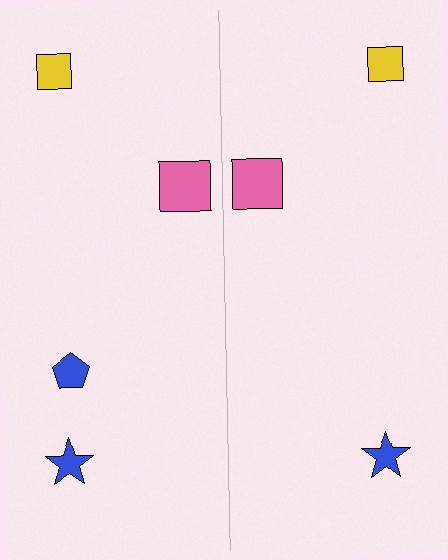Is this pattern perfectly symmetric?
No, the pattern is not perfectly symmetric. A blue pentagon is missing from the right side.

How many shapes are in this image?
There are 7 shapes in this image.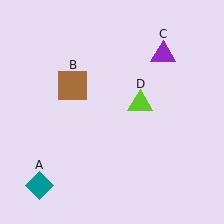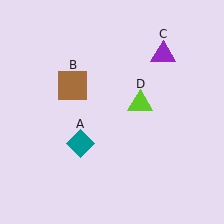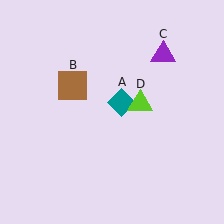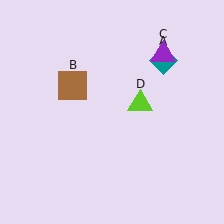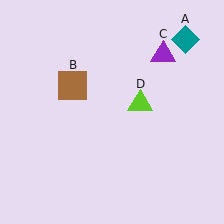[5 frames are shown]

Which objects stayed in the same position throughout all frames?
Brown square (object B) and purple triangle (object C) and lime triangle (object D) remained stationary.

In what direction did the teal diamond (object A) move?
The teal diamond (object A) moved up and to the right.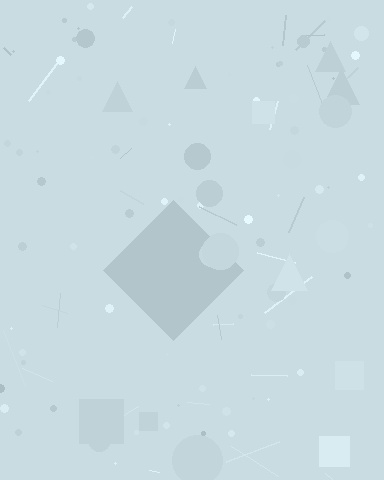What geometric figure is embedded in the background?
A diamond is embedded in the background.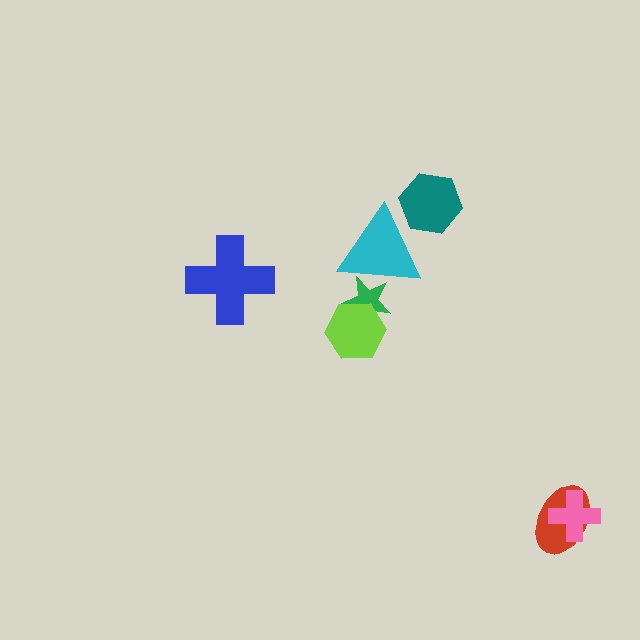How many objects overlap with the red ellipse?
1 object overlaps with the red ellipse.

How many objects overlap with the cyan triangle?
2 objects overlap with the cyan triangle.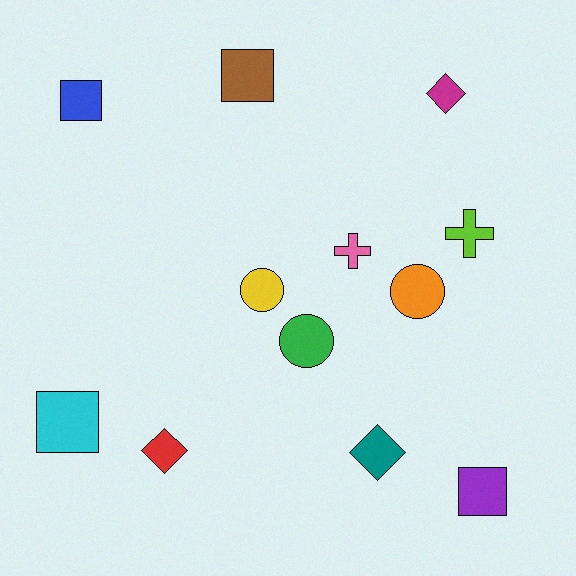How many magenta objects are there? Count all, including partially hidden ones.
There is 1 magenta object.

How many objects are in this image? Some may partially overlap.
There are 12 objects.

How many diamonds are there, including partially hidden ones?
There are 3 diamonds.